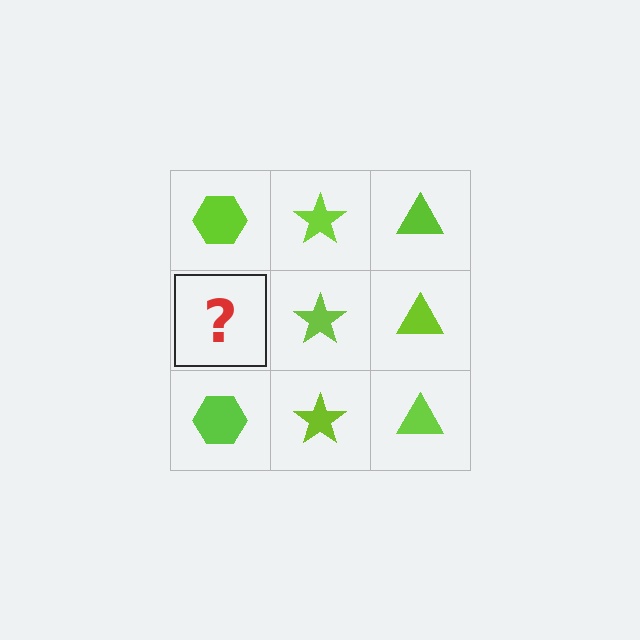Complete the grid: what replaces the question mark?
The question mark should be replaced with a lime hexagon.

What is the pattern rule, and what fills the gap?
The rule is that each column has a consistent shape. The gap should be filled with a lime hexagon.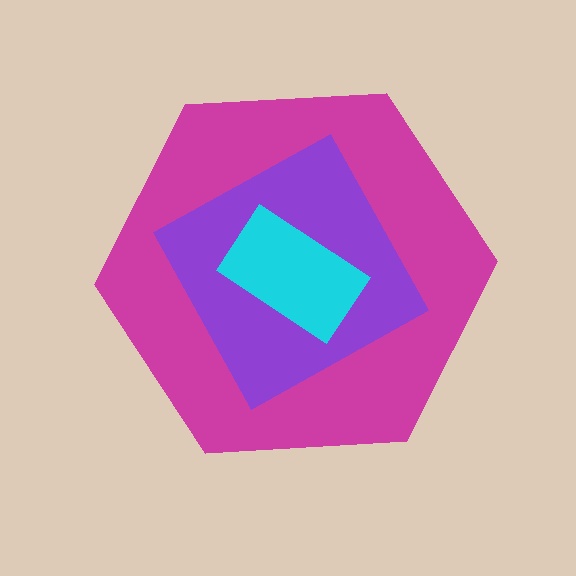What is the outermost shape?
The magenta hexagon.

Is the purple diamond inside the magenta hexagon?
Yes.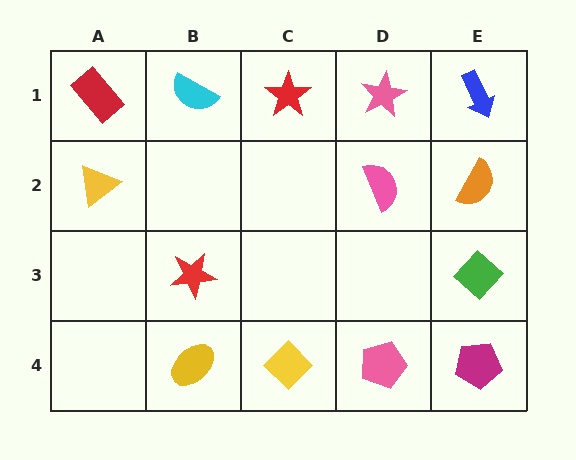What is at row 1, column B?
A cyan semicircle.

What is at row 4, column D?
A pink pentagon.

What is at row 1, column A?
A red rectangle.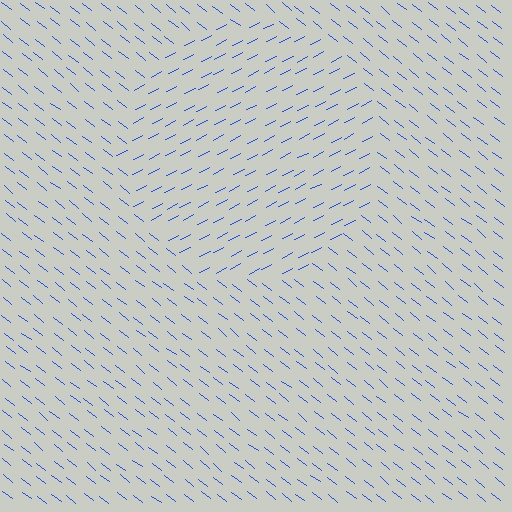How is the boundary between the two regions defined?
The boundary is defined purely by a change in line orientation (approximately 65 degrees difference). All lines are the same color and thickness.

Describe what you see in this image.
The image is filled with small blue line segments. A circle region in the image has lines oriented differently from the surrounding lines, creating a visible texture boundary.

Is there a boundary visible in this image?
Yes, there is a texture boundary formed by a change in line orientation.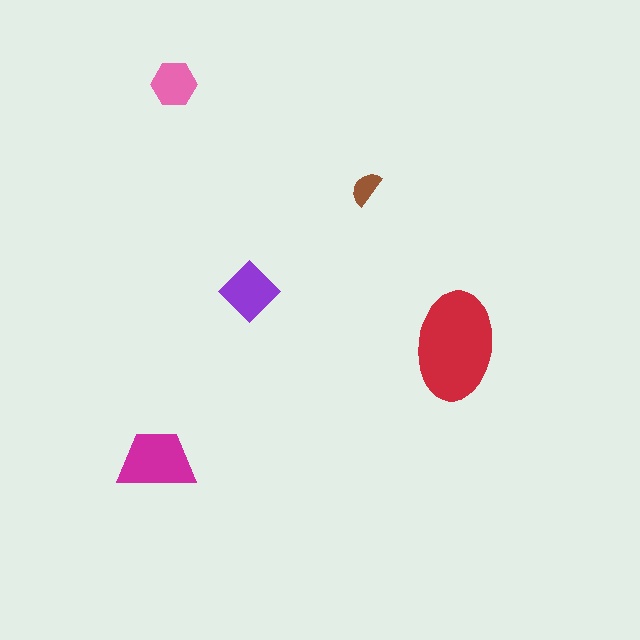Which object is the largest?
The red ellipse.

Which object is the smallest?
The brown semicircle.